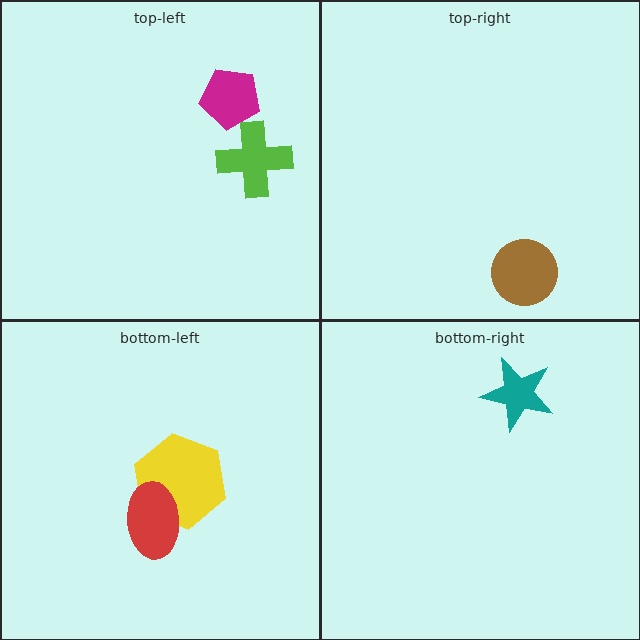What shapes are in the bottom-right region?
The teal star.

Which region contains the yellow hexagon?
The bottom-left region.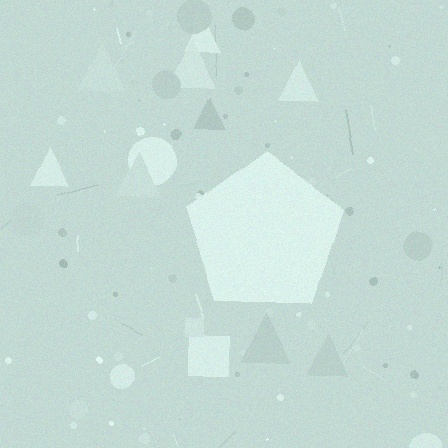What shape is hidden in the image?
A pentagon is hidden in the image.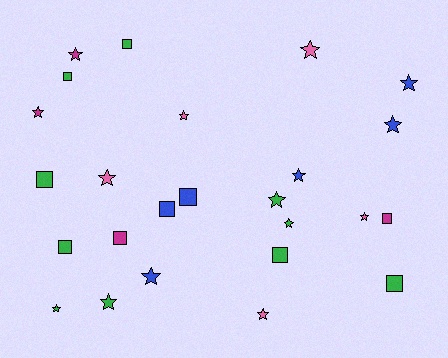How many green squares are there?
There are 6 green squares.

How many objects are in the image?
There are 25 objects.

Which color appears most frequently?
Green, with 10 objects.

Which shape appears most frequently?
Star, with 15 objects.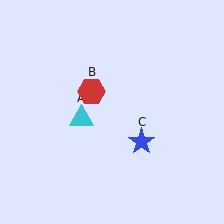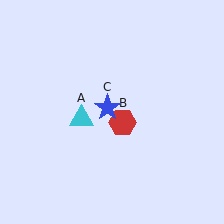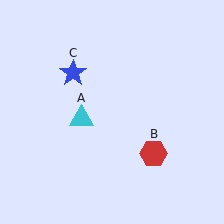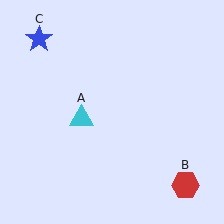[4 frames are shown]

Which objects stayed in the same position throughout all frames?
Cyan triangle (object A) remained stationary.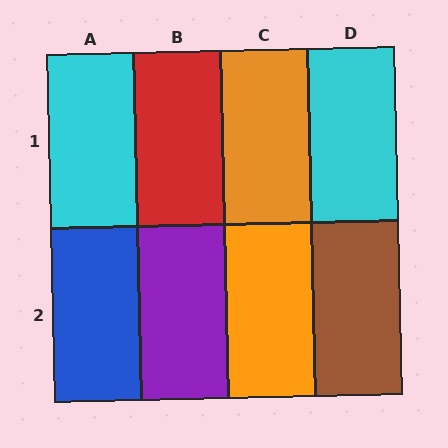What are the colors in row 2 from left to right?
Blue, purple, orange, brown.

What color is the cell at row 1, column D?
Cyan.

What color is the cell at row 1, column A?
Cyan.